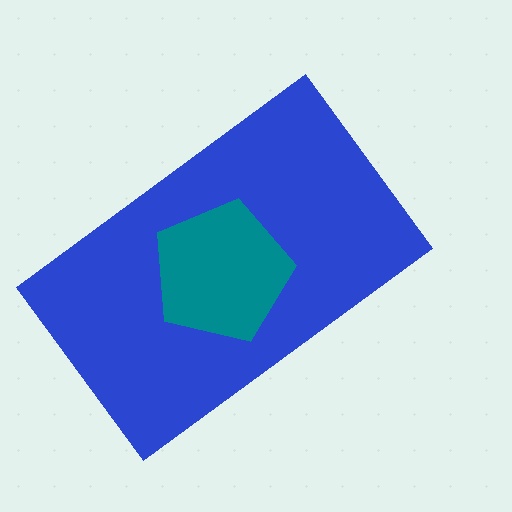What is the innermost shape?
The teal pentagon.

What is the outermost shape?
The blue rectangle.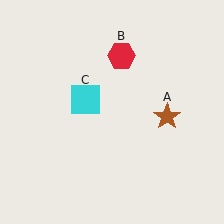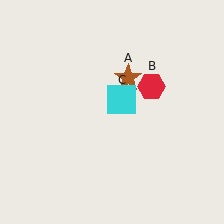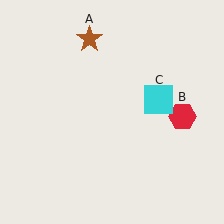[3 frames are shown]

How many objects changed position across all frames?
3 objects changed position: brown star (object A), red hexagon (object B), cyan square (object C).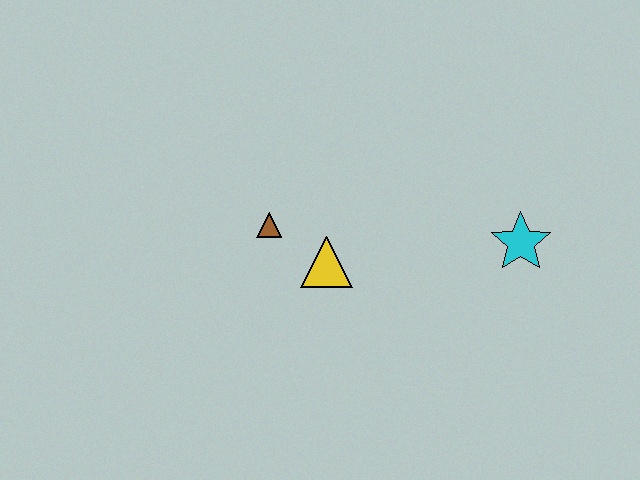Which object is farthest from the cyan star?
The brown triangle is farthest from the cyan star.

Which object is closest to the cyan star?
The yellow triangle is closest to the cyan star.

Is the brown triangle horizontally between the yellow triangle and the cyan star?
No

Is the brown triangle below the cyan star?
No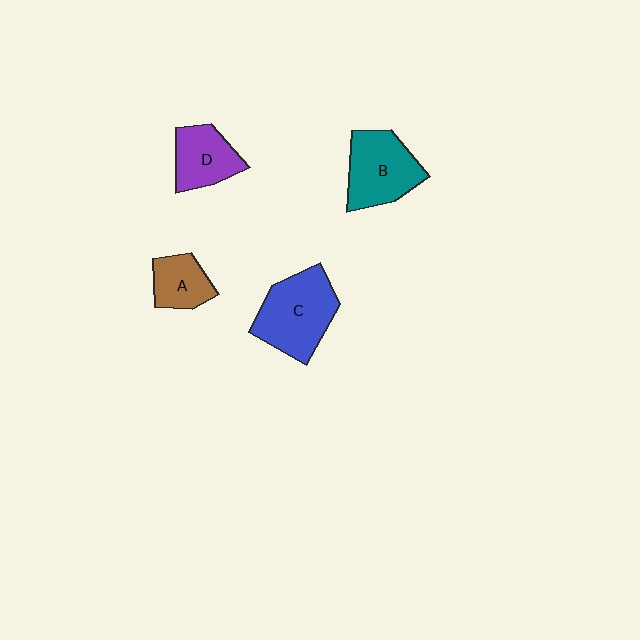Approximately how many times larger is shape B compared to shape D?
Approximately 1.3 times.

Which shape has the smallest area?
Shape A (brown).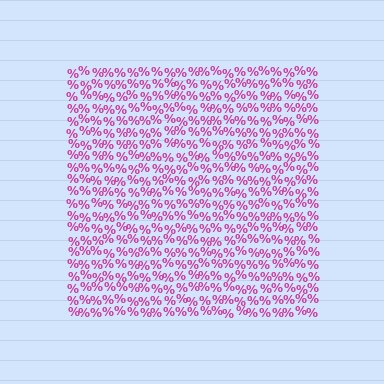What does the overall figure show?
The overall figure shows a square.